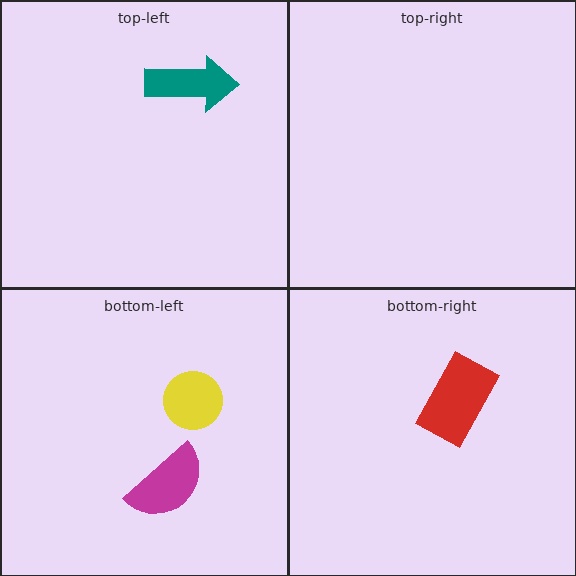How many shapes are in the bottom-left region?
2.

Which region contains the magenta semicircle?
The bottom-left region.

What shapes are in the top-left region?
The teal arrow.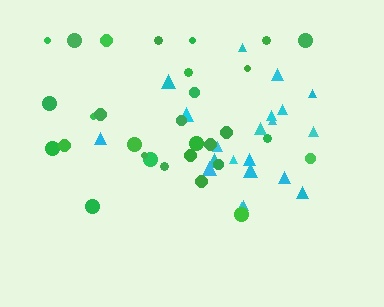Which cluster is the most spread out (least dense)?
Green.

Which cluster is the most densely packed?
Cyan.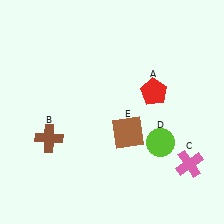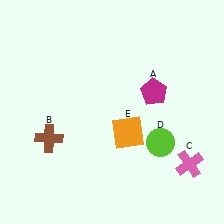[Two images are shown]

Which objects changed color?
A changed from red to magenta. E changed from brown to orange.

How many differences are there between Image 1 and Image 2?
There are 2 differences between the two images.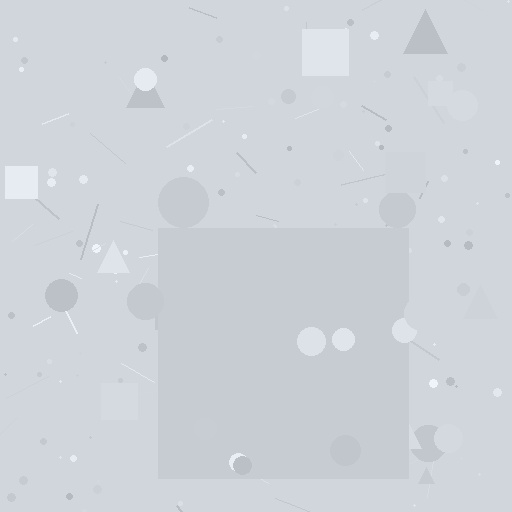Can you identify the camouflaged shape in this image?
The camouflaged shape is a square.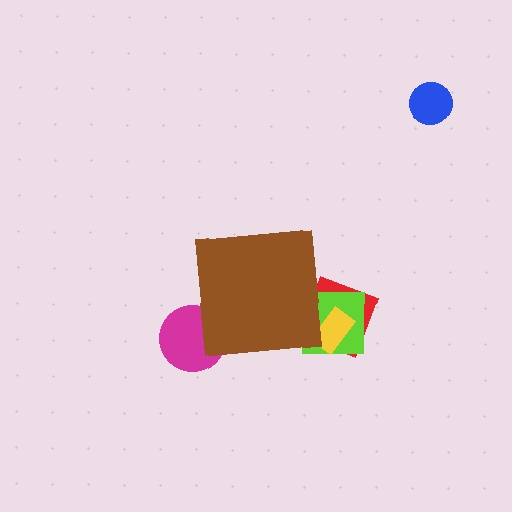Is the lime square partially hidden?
Yes, the lime square is partially hidden behind the brown square.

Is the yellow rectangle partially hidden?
Yes, the yellow rectangle is partially hidden behind the brown square.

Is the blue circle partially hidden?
No, the blue circle is fully visible.